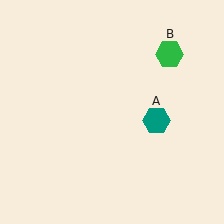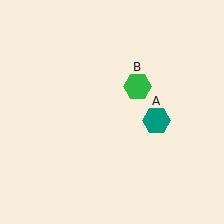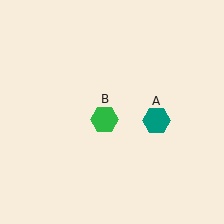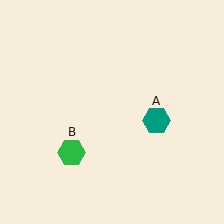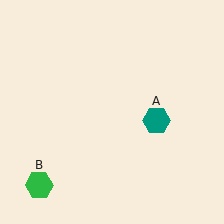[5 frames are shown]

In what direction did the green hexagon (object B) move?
The green hexagon (object B) moved down and to the left.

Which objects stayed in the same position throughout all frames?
Teal hexagon (object A) remained stationary.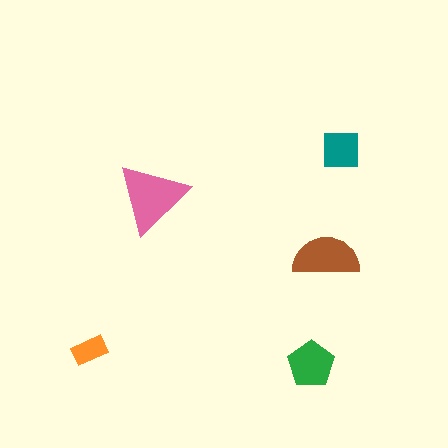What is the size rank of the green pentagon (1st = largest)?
3rd.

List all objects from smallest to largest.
The orange rectangle, the teal square, the green pentagon, the brown semicircle, the pink triangle.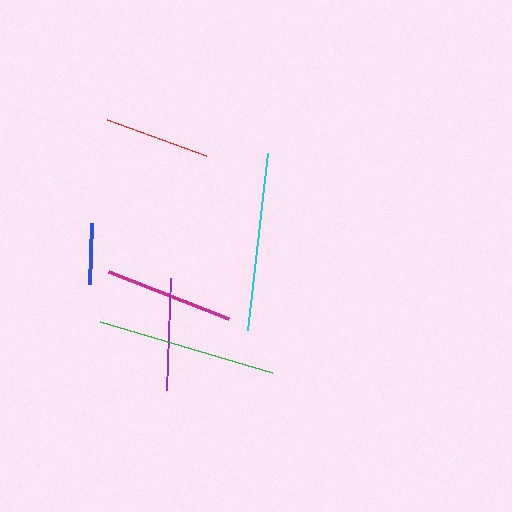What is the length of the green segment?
The green segment is approximately 179 pixels long.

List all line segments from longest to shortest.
From longest to shortest: green, cyan, magenta, purple, red, blue.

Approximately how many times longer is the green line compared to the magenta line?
The green line is approximately 1.4 times the length of the magenta line.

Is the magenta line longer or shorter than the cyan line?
The cyan line is longer than the magenta line.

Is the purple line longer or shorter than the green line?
The green line is longer than the purple line.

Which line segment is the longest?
The green line is the longest at approximately 179 pixels.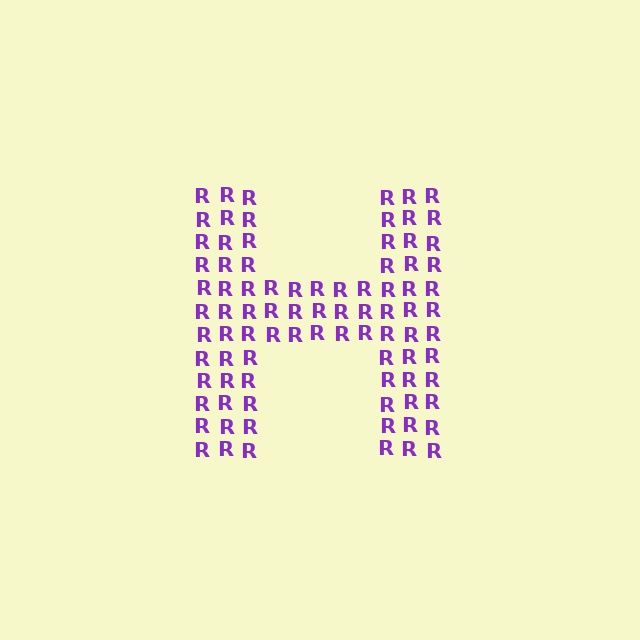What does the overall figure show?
The overall figure shows the letter H.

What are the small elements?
The small elements are letter R's.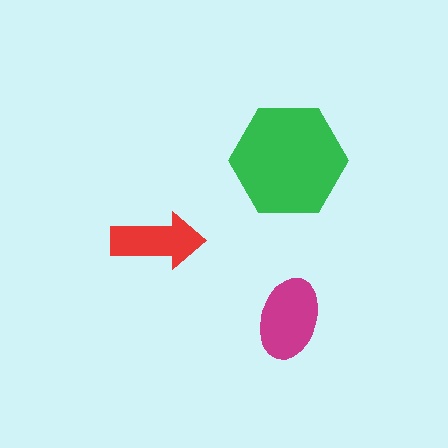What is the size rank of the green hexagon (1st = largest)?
1st.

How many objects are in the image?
There are 3 objects in the image.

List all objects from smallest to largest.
The red arrow, the magenta ellipse, the green hexagon.